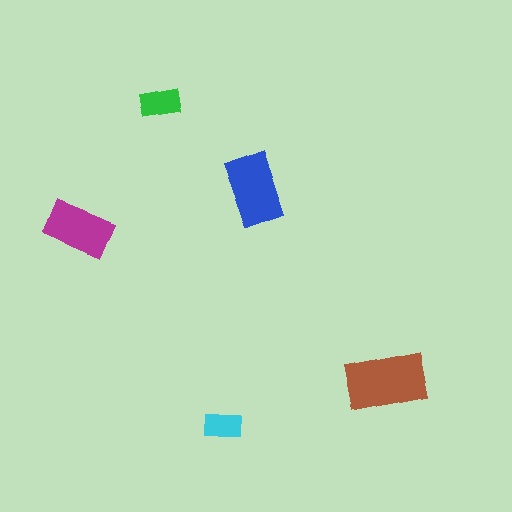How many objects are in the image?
There are 5 objects in the image.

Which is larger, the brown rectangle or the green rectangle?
The brown one.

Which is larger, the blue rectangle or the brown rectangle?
The brown one.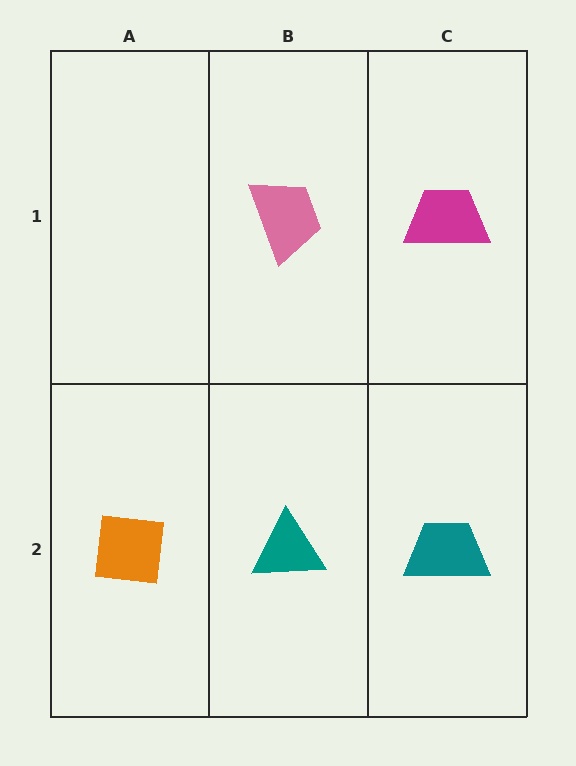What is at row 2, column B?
A teal triangle.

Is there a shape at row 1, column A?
No, that cell is empty.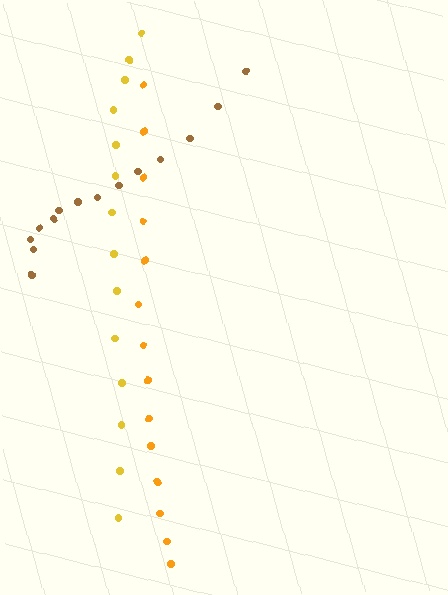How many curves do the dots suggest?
There are 3 distinct paths.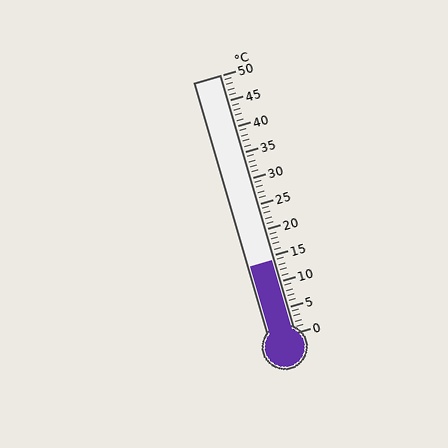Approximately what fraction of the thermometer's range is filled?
The thermometer is filled to approximately 30% of its range.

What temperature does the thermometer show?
The thermometer shows approximately 14°C.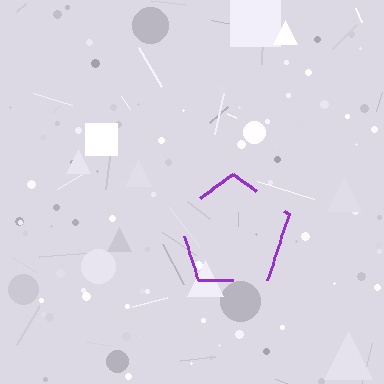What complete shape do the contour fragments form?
The contour fragments form a pentagon.